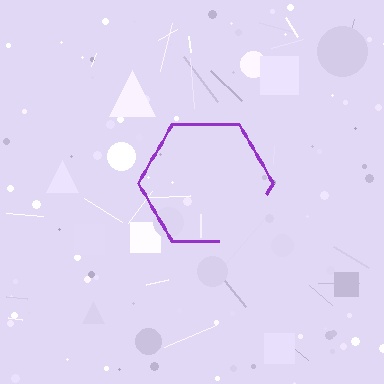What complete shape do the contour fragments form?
The contour fragments form a hexagon.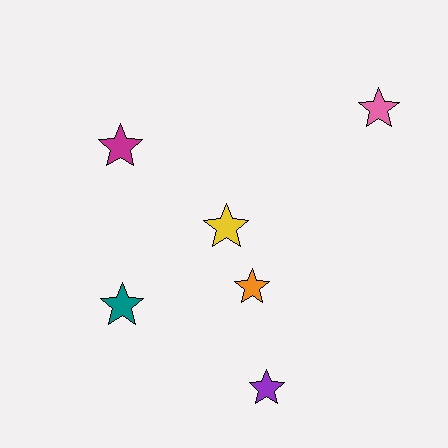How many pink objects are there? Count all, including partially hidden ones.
There is 1 pink object.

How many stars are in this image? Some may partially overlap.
There are 6 stars.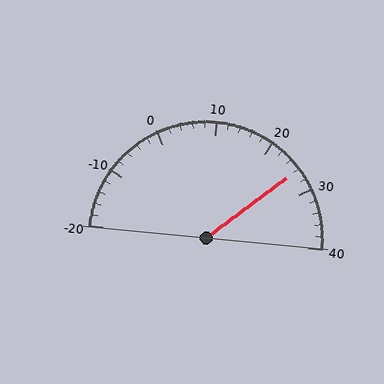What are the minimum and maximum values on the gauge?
The gauge ranges from -20 to 40.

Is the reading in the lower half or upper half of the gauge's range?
The reading is in the upper half of the range (-20 to 40).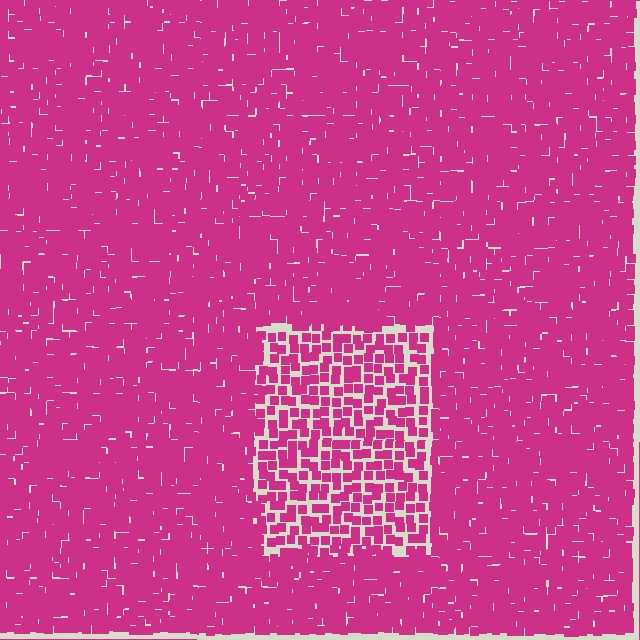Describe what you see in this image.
The image contains small magenta elements arranged at two different densities. A rectangle-shaped region is visible where the elements are less densely packed than the surrounding area.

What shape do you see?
I see a rectangle.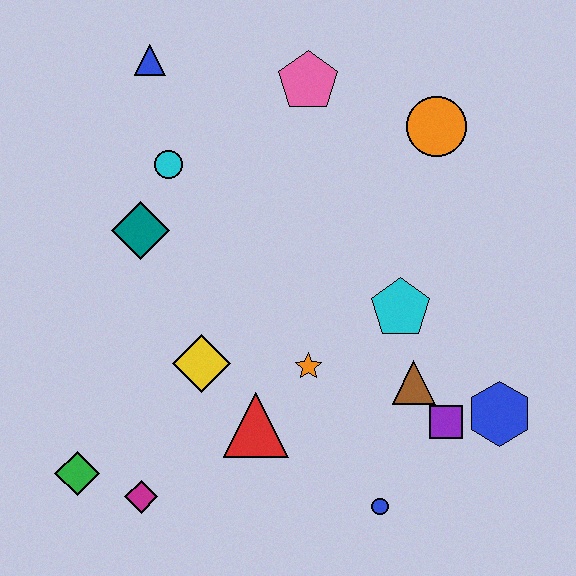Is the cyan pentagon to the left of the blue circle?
No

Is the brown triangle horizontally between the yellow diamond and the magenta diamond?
No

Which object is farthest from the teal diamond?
The blue hexagon is farthest from the teal diamond.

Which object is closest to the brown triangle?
The purple square is closest to the brown triangle.